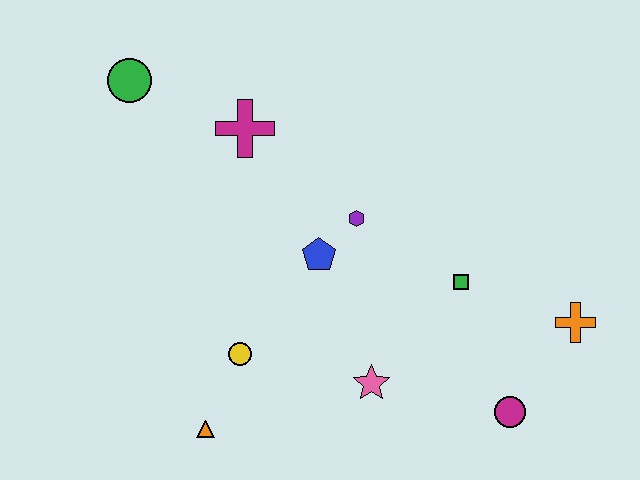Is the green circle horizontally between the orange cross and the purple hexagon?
No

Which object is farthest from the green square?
The green circle is farthest from the green square.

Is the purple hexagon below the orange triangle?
No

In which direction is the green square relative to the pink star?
The green square is above the pink star.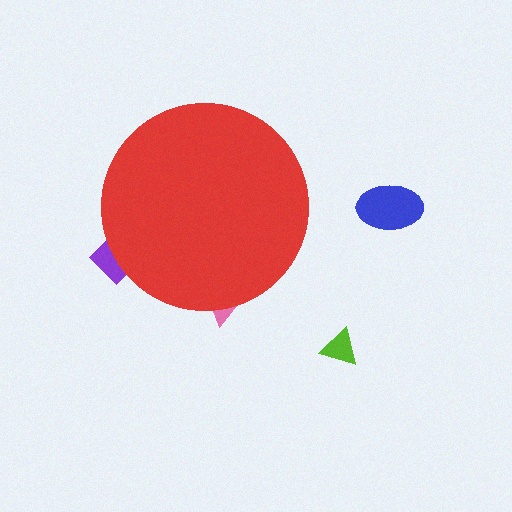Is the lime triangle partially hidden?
No, the lime triangle is fully visible.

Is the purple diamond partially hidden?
Yes, the purple diamond is partially hidden behind the red circle.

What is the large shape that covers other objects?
A red circle.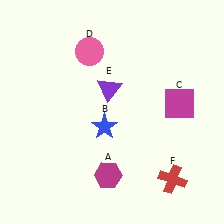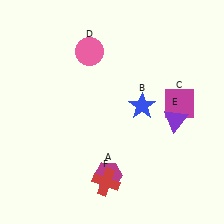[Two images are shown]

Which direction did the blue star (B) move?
The blue star (B) moved right.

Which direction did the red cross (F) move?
The red cross (F) moved left.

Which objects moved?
The objects that moved are: the blue star (B), the purple triangle (E), the red cross (F).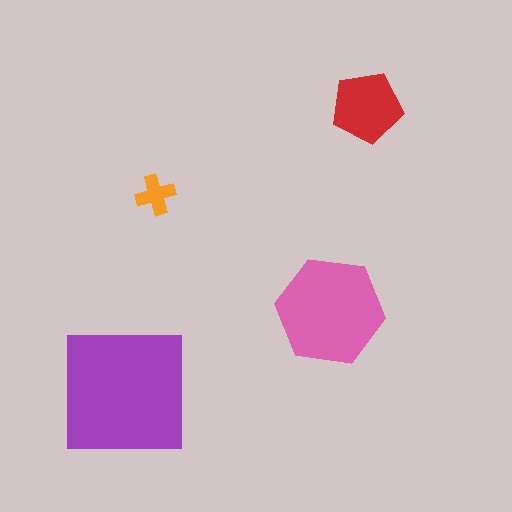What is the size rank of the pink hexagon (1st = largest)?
2nd.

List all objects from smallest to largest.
The orange cross, the red pentagon, the pink hexagon, the purple square.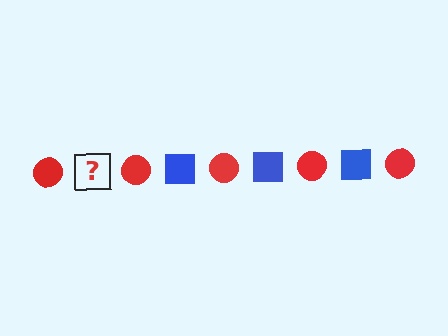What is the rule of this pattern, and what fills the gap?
The rule is that the pattern alternates between red circle and blue square. The gap should be filled with a blue square.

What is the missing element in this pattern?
The missing element is a blue square.